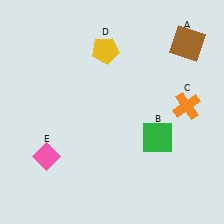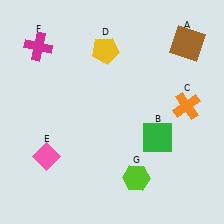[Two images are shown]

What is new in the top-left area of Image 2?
A magenta cross (F) was added in the top-left area of Image 2.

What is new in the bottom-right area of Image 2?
A lime hexagon (G) was added in the bottom-right area of Image 2.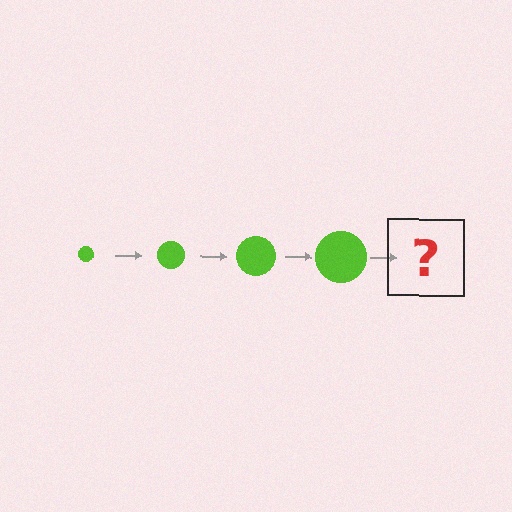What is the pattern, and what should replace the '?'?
The pattern is that the circle gets progressively larger each step. The '?' should be a lime circle, larger than the previous one.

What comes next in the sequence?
The next element should be a lime circle, larger than the previous one.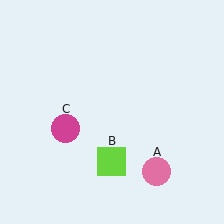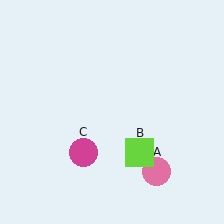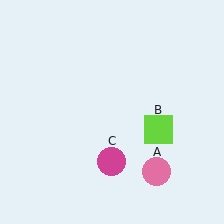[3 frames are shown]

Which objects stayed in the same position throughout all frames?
Pink circle (object A) remained stationary.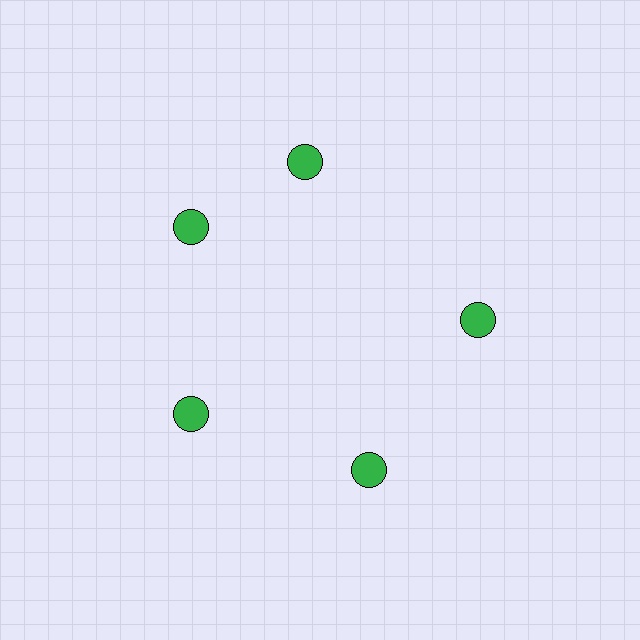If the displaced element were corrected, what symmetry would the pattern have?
It would have 5-fold rotational symmetry — the pattern would map onto itself every 72 degrees.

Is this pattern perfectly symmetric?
No. The 5 green circles are arranged in a ring, but one element near the 1 o'clock position is rotated out of alignment along the ring, breaking the 5-fold rotational symmetry.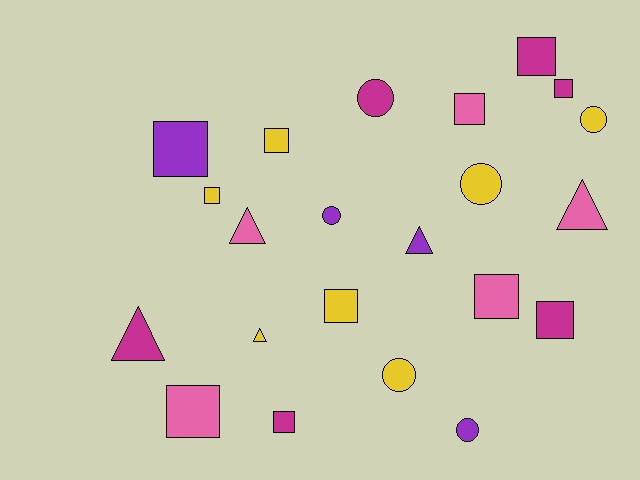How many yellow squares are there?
There are 3 yellow squares.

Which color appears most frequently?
Yellow, with 7 objects.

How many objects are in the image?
There are 22 objects.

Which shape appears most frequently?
Square, with 11 objects.